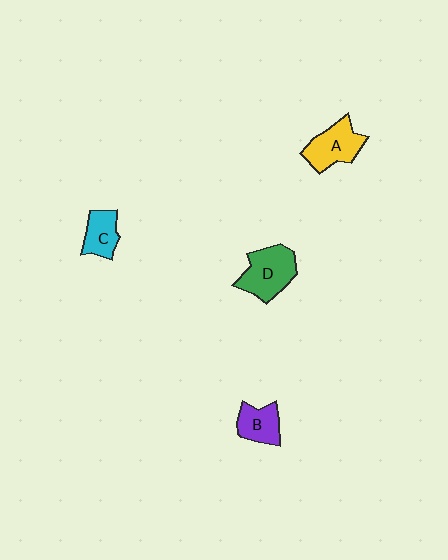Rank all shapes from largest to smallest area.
From largest to smallest: D (green), A (yellow), B (purple), C (cyan).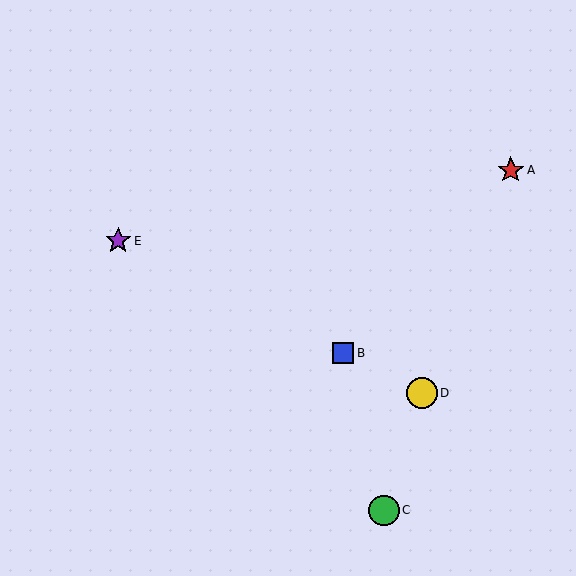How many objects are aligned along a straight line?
3 objects (B, D, E) are aligned along a straight line.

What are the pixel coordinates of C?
Object C is at (384, 510).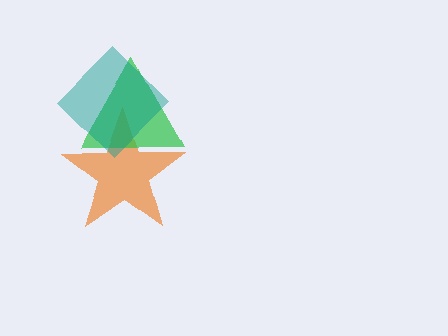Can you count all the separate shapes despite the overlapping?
Yes, there are 3 separate shapes.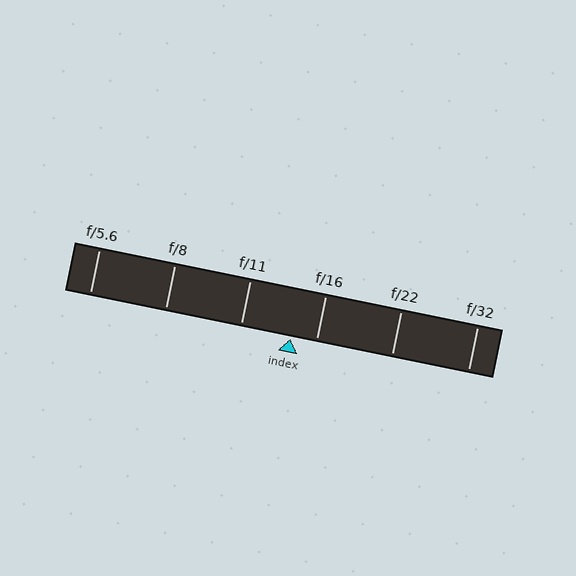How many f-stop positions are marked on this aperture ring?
There are 6 f-stop positions marked.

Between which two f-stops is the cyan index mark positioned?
The index mark is between f/11 and f/16.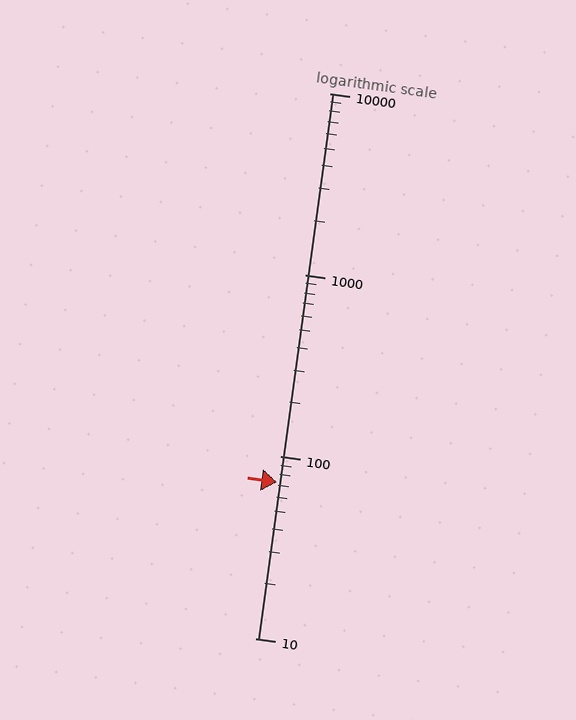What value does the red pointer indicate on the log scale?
The pointer indicates approximately 72.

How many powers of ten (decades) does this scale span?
The scale spans 3 decades, from 10 to 10000.